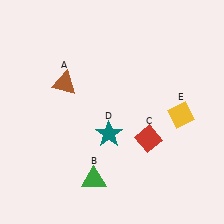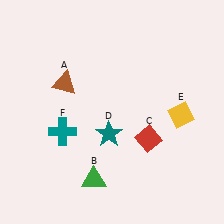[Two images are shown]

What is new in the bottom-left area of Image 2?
A teal cross (F) was added in the bottom-left area of Image 2.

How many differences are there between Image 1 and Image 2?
There is 1 difference between the two images.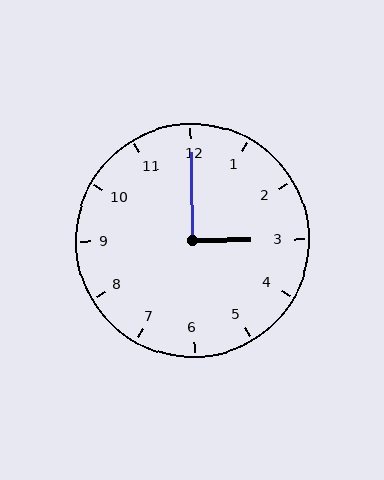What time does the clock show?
3:00.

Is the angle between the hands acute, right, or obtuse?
It is right.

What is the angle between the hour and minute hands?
Approximately 90 degrees.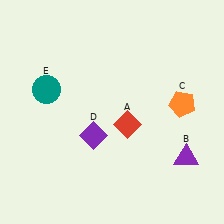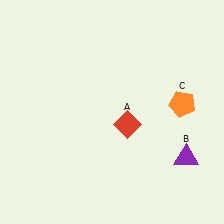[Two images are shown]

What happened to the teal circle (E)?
The teal circle (E) was removed in Image 2. It was in the top-left area of Image 1.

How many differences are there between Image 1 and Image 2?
There are 2 differences between the two images.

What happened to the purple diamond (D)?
The purple diamond (D) was removed in Image 2. It was in the bottom-left area of Image 1.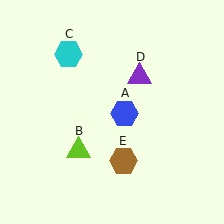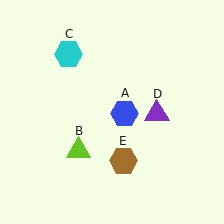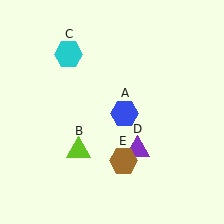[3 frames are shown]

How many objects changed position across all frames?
1 object changed position: purple triangle (object D).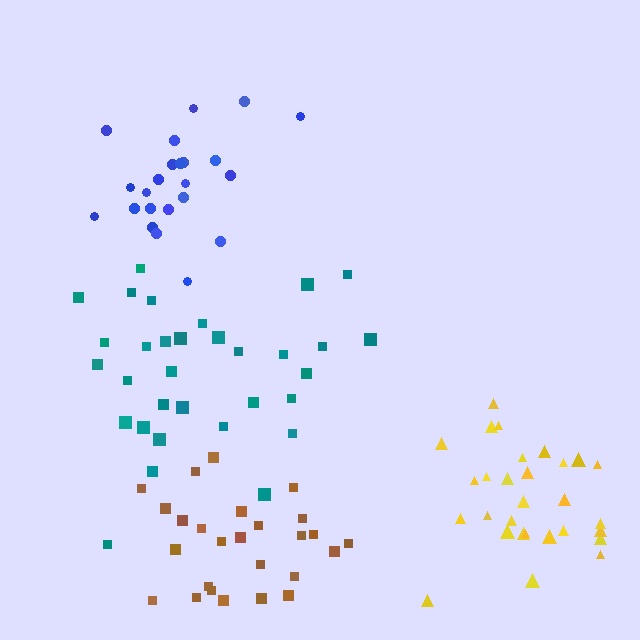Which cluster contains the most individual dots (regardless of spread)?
Teal (32).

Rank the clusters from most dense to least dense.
brown, yellow, teal, blue.